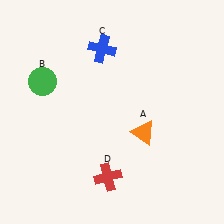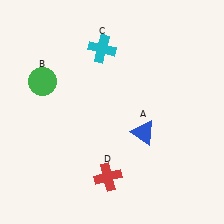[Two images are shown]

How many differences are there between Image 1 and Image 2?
There are 2 differences between the two images.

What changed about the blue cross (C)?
In Image 1, C is blue. In Image 2, it changed to cyan.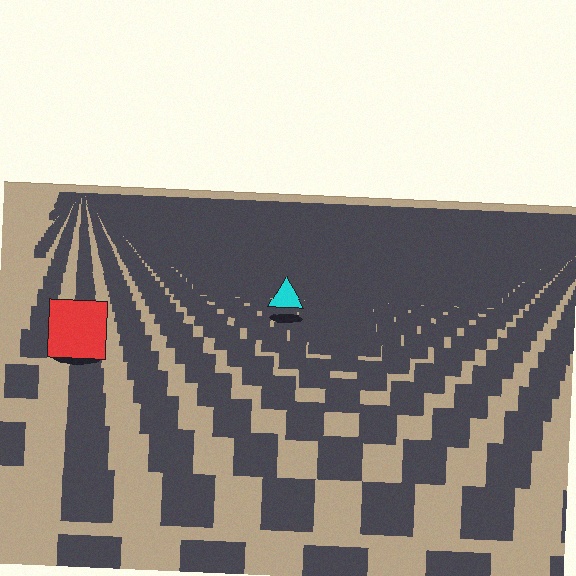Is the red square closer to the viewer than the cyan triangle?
Yes. The red square is closer — you can tell from the texture gradient: the ground texture is coarser near it.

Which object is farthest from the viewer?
The cyan triangle is farthest from the viewer. It appears smaller and the ground texture around it is denser.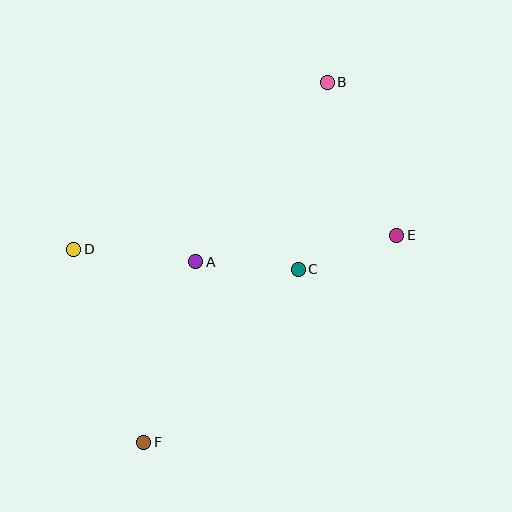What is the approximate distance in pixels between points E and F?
The distance between E and F is approximately 327 pixels.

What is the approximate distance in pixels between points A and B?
The distance between A and B is approximately 223 pixels.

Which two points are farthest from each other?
Points B and F are farthest from each other.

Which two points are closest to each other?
Points A and C are closest to each other.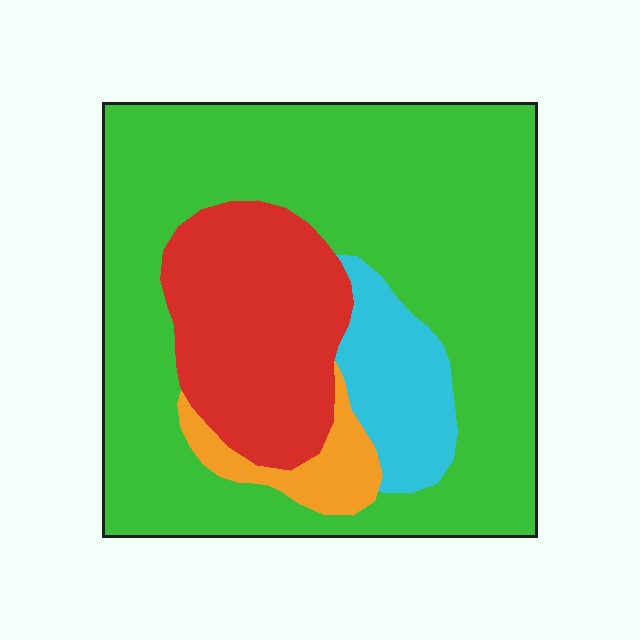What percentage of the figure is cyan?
Cyan takes up about one tenth (1/10) of the figure.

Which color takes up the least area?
Orange, at roughly 5%.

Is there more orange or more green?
Green.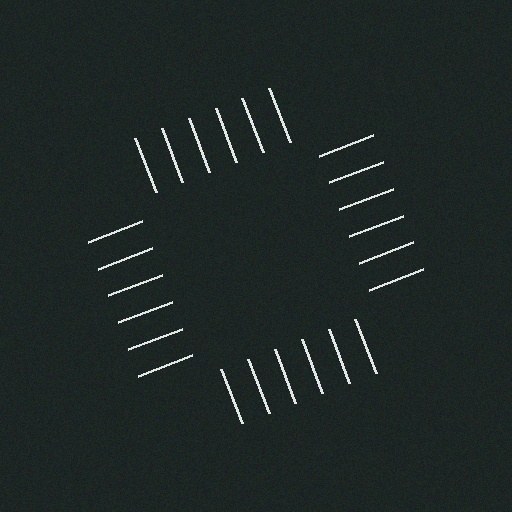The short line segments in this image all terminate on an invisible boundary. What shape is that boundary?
An illusory square — the line segments terminate on its edges but no continuous stroke is drawn.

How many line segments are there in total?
24 — 6 along each of the 4 edges.